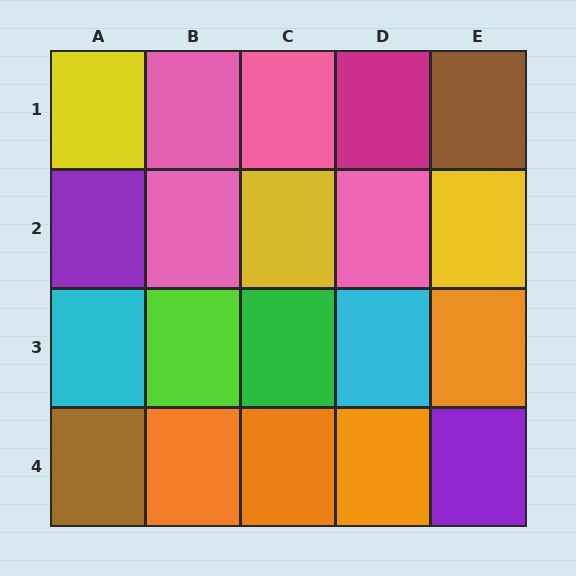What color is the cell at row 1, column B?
Pink.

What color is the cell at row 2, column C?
Yellow.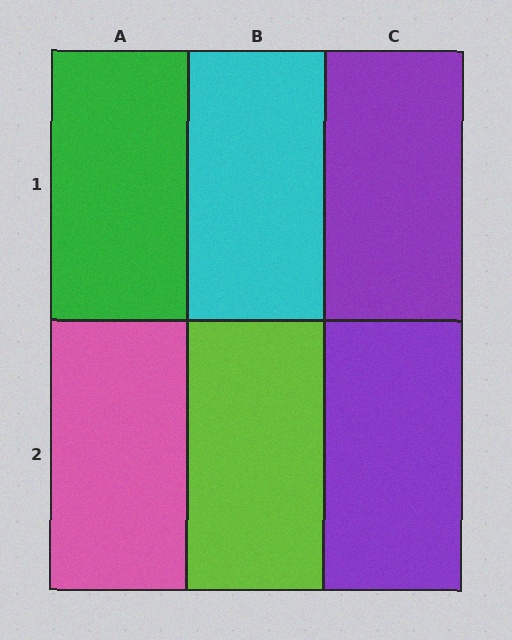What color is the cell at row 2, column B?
Lime.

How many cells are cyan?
1 cell is cyan.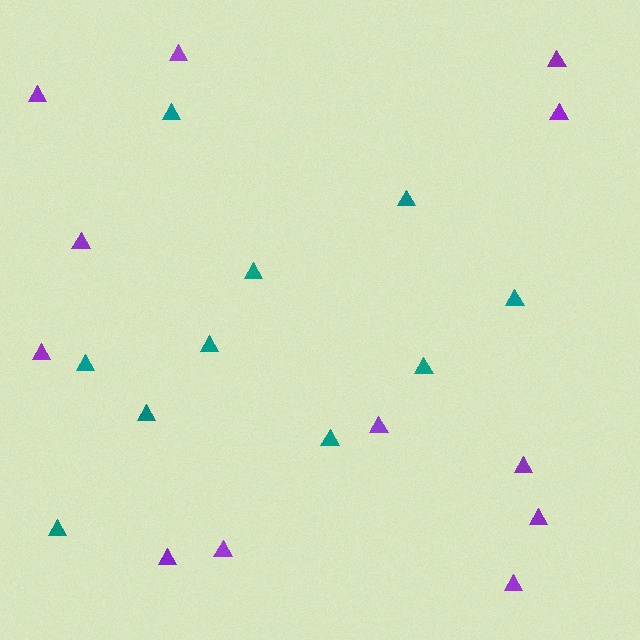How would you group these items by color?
There are 2 groups: one group of purple triangles (12) and one group of teal triangles (10).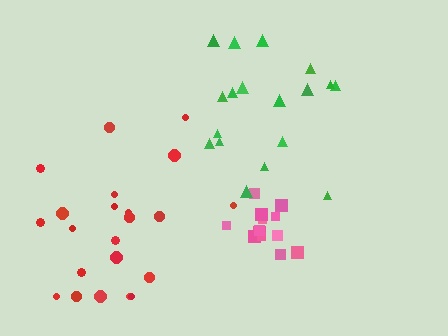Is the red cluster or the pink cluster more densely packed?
Pink.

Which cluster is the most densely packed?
Pink.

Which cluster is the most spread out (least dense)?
Red.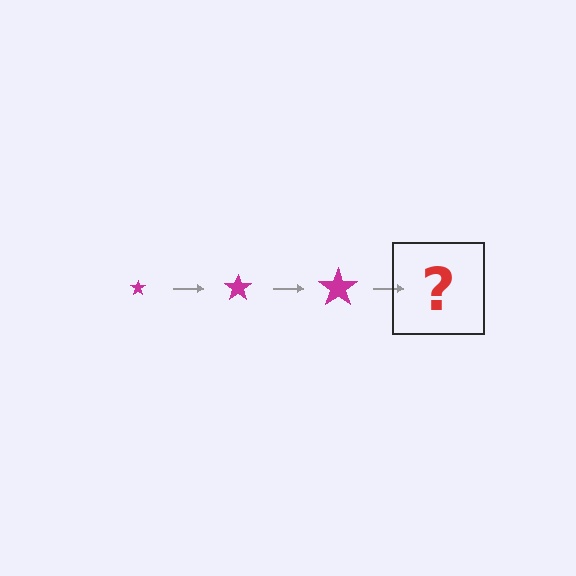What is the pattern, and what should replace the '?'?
The pattern is that the star gets progressively larger each step. The '?' should be a magenta star, larger than the previous one.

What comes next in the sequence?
The next element should be a magenta star, larger than the previous one.